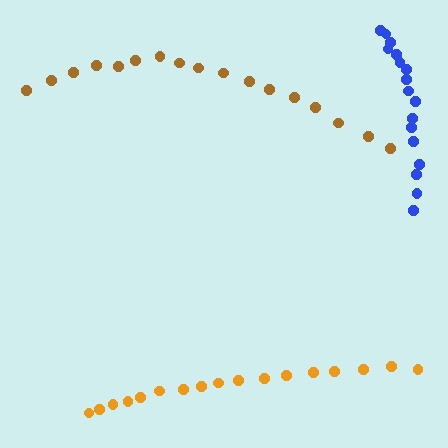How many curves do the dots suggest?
There are 3 distinct paths.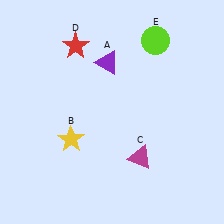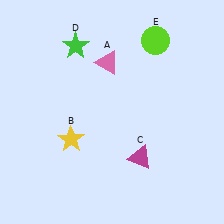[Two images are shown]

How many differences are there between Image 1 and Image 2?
There are 2 differences between the two images.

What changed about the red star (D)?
In Image 1, D is red. In Image 2, it changed to green.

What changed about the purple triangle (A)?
In Image 1, A is purple. In Image 2, it changed to pink.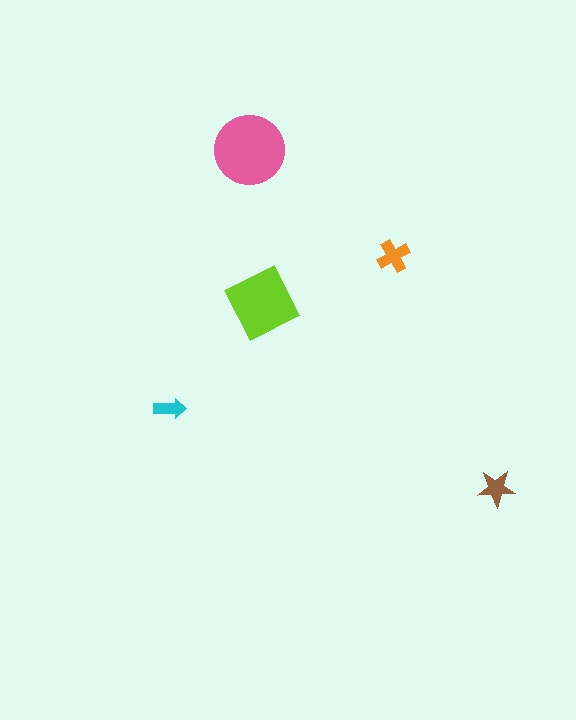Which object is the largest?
The pink circle.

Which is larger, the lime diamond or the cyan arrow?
The lime diamond.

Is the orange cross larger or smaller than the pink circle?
Smaller.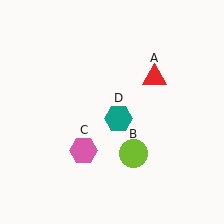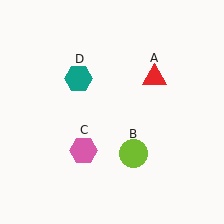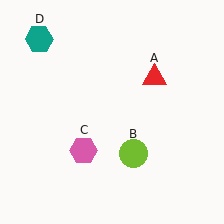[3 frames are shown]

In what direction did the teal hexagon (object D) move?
The teal hexagon (object D) moved up and to the left.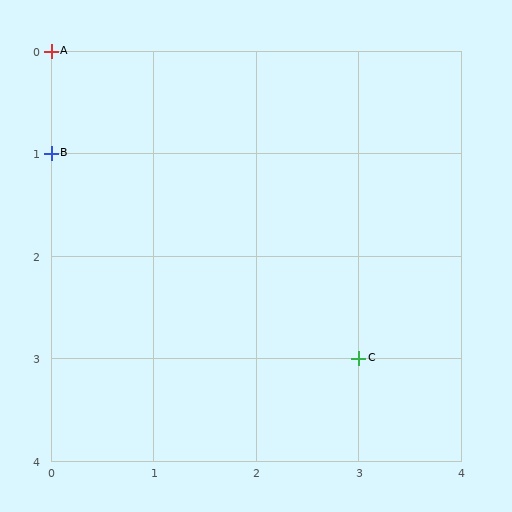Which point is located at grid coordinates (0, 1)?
Point B is at (0, 1).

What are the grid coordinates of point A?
Point A is at grid coordinates (0, 0).